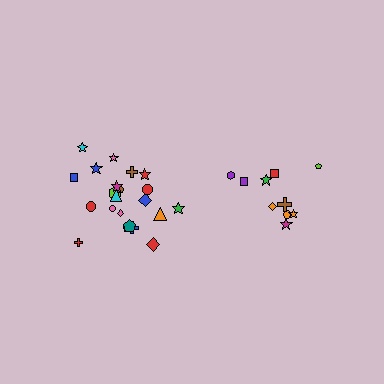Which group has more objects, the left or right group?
The left group.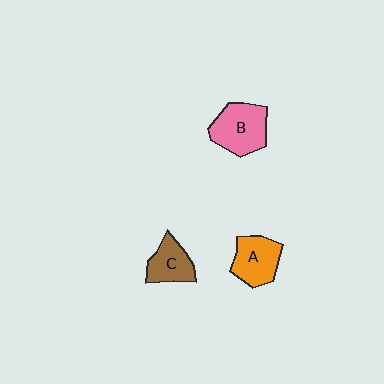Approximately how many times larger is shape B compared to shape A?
Approximately 1.2 times.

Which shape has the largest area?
Shape B (pink).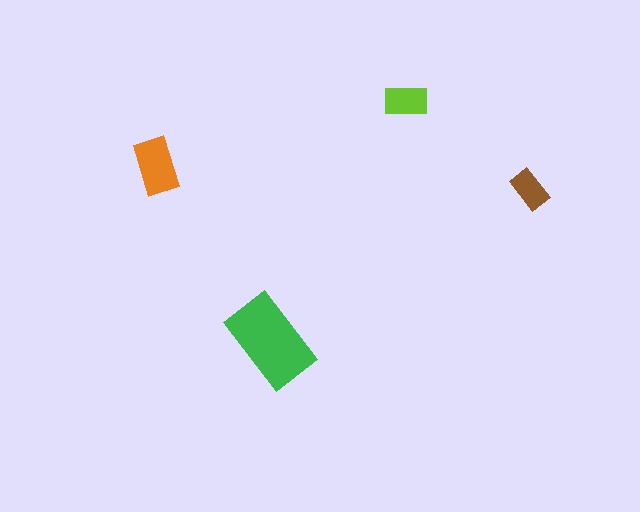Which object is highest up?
The lime rectangle is topmost.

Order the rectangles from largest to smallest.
the green one, the orange one, the lime one, the brown one.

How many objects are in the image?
There are 4 objects in the image.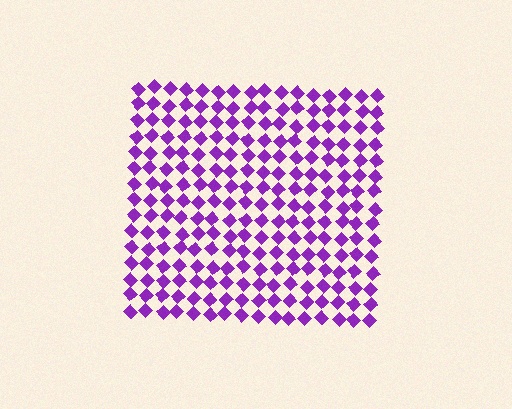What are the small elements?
The small elements are diamonds.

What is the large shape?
The large shape is a square.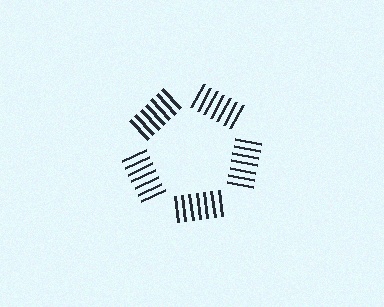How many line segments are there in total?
35 — 7 along each of the 5 edges.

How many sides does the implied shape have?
5 sides — the line-ends trace a pentagon.